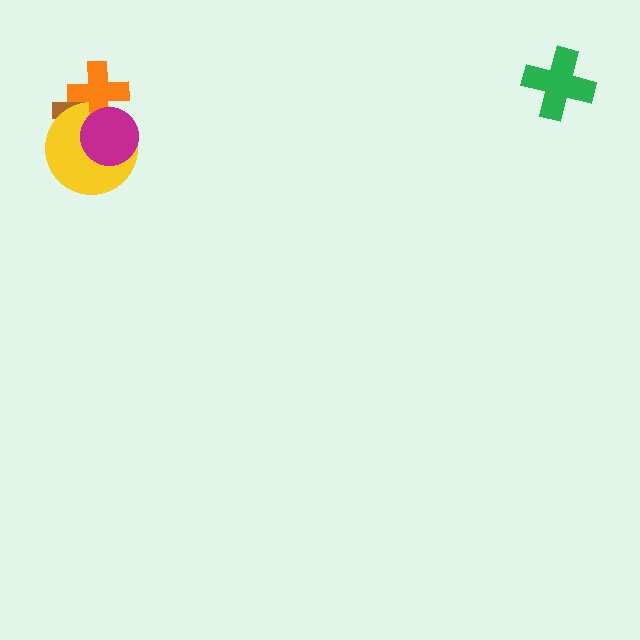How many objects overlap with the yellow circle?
3 objects overlap with the yellow circle.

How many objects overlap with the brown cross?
3 objects overlap with the brown cross.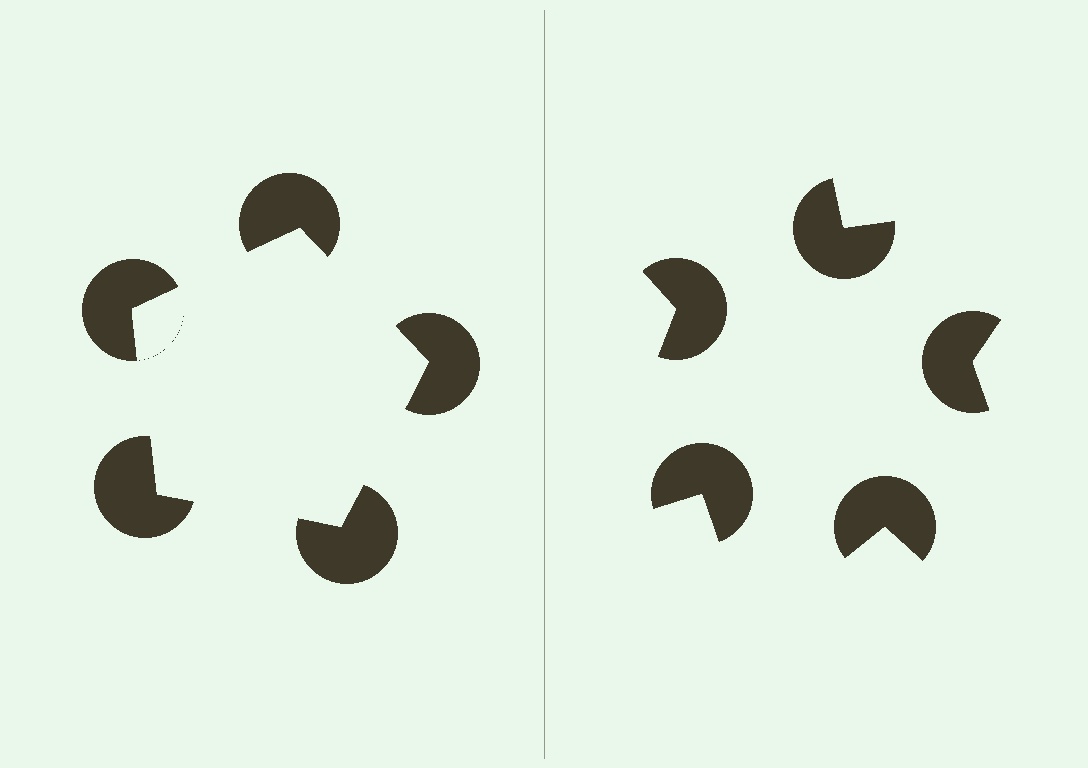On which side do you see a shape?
An illusory pentagon appears on the left side. On the right side the wedge cuts are rotated, so no coherent shape forms.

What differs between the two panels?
The pac-man discs are positioned identically on both sides; only the wedge orientations differ. On the left they align to a pentagon; on the right they are misaligned.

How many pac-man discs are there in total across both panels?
10 — 5 on each side.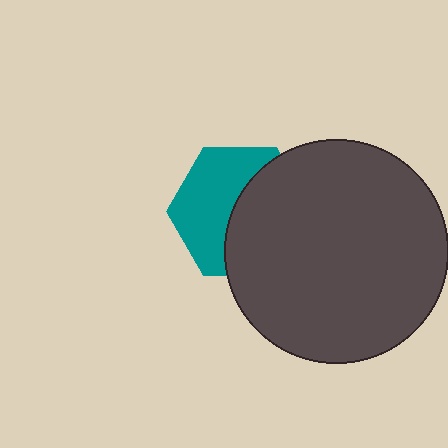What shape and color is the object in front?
The object in front is a dark gray circle.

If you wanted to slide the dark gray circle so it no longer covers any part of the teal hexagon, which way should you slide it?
Slide it right — that is the most direct way to separate the two shapes.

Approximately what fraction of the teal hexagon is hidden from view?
Roughly 50% of the teal hexagon is hidden behind the dark gray circle.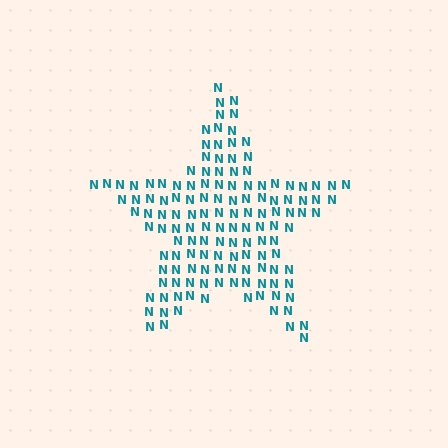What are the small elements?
The small elements are letter N's.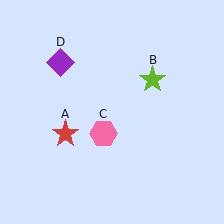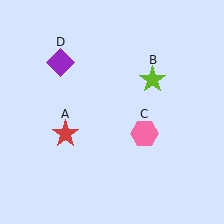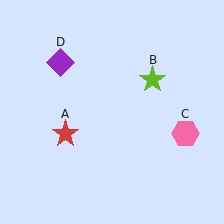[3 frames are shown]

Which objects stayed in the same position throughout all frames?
Red star (object A) and lime star (object B) and purple diamond (object D) remained stationary.